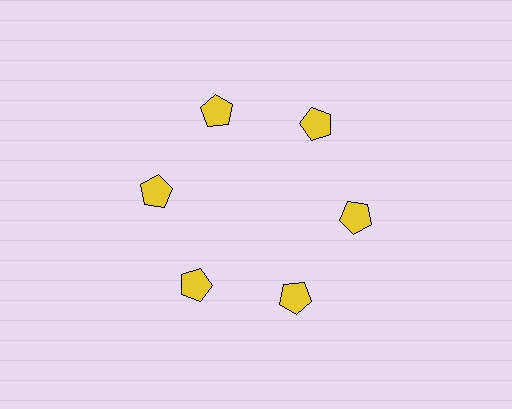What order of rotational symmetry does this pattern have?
This pattern has 6-fold rotational symmetry.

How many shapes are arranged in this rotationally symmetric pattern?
There are 6 shapes, arranged in 6 groups of 1.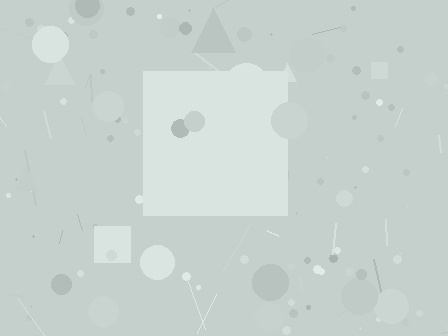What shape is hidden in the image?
A square is hidden in the image.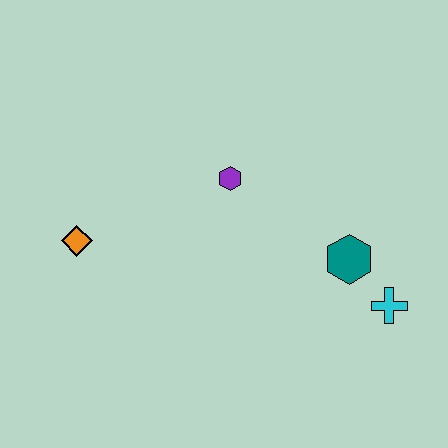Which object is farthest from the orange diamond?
The cyan cross is farthest from the orange diamond.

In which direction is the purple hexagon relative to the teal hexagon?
The purple hexagon is to the left of the teal hexagon.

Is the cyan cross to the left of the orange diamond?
No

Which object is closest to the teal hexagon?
The cyan cross is closest to the teal hexagon.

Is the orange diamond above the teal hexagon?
Yes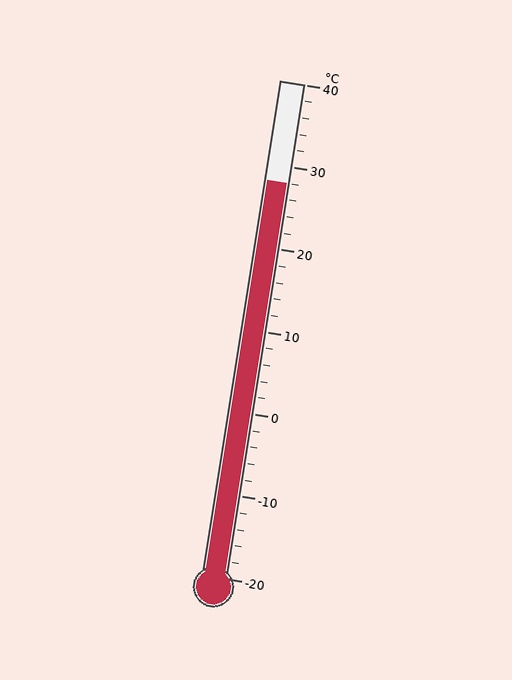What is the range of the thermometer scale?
The thermometer scale ranges from -20°C to 40°C.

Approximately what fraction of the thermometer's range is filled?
The thermometer is filled to approximately 80% of its range.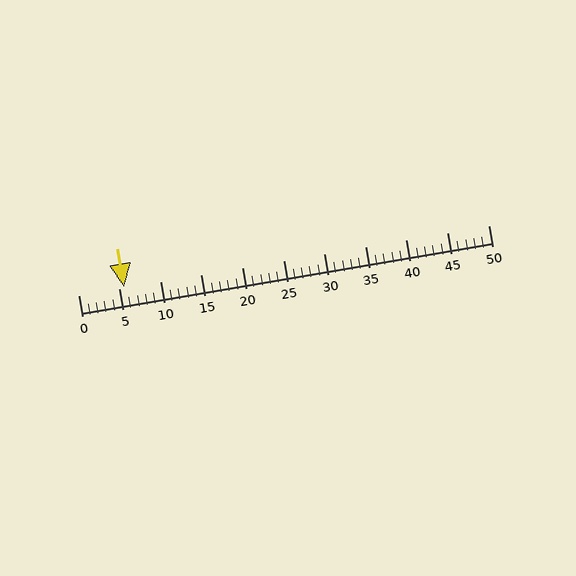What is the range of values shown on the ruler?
The ruler shows values from 0 to 50.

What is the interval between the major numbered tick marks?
The major tick marks are spaced 5 units apart.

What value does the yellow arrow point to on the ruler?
The yellow arrow points to approximately 6.